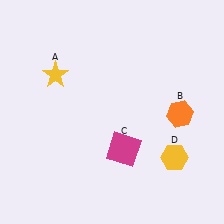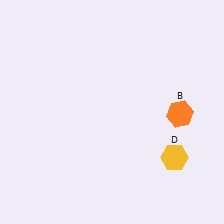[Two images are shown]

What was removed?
The yellow star (A), the magenta square (C) were removed in Image 2.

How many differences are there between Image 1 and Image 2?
There are 2 differences between the two images.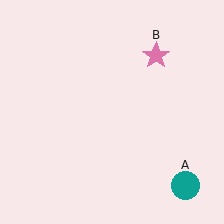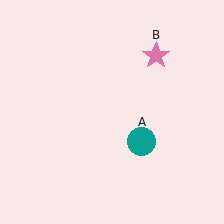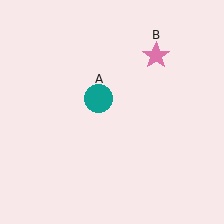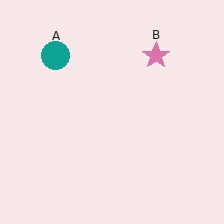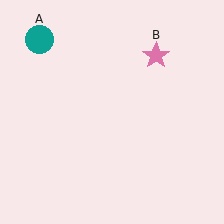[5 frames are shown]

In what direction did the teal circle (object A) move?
The teal circle (object A) moved up and to the left.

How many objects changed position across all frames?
1 object changed position: teal circle (object A).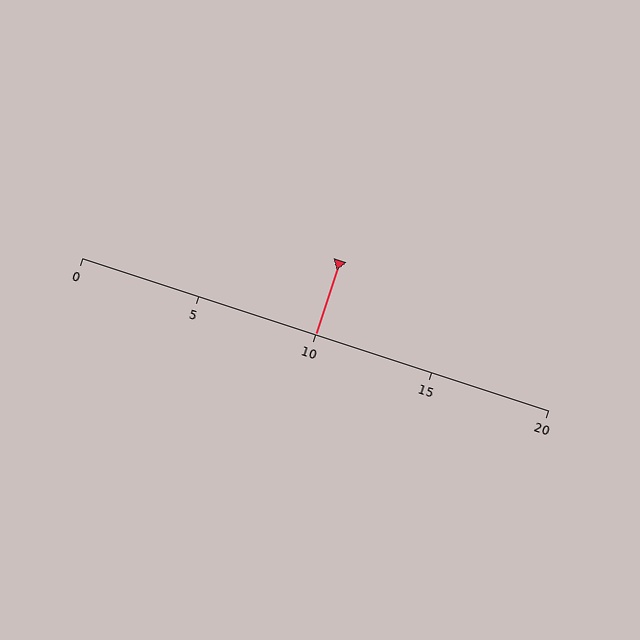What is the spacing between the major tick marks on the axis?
The major ticks are spaced 5 apart.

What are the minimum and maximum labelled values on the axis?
The axis runs from 0 to 20.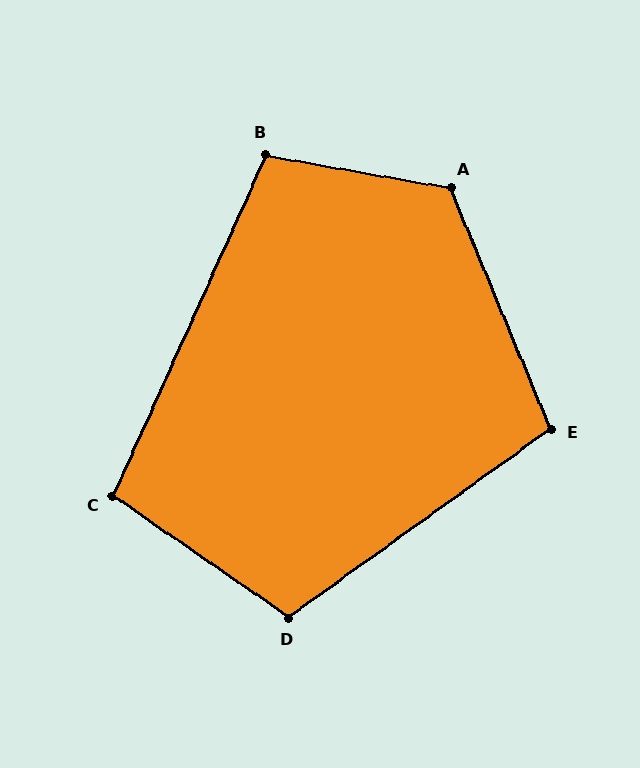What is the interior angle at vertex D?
Approximately 110 degrees (obtuse).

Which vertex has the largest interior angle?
A, at approximately 123 degrees.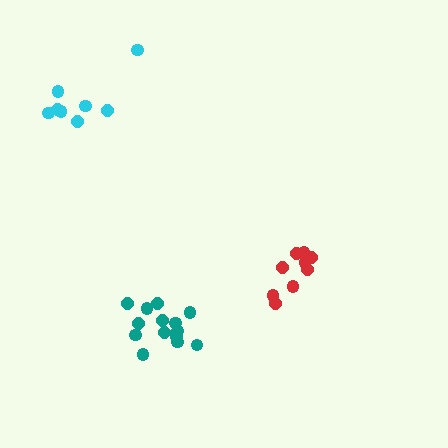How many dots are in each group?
Group 1: 9 dots, Group 2: 8 dots, Group 3: 14 dots (31 total).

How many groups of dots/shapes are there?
There are 3 groups.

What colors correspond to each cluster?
The clusters are colored: red, cyan, teal.